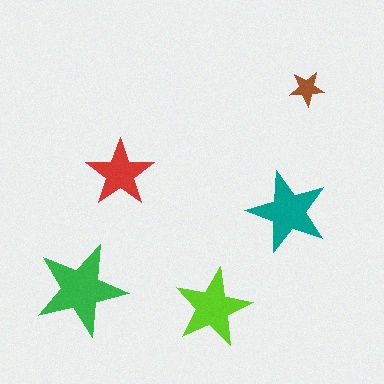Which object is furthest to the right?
The brown star is rightmost.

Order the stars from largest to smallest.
the green one, the teal one, the lime one, the red one, the brown one.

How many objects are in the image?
There are 5 objects in the image.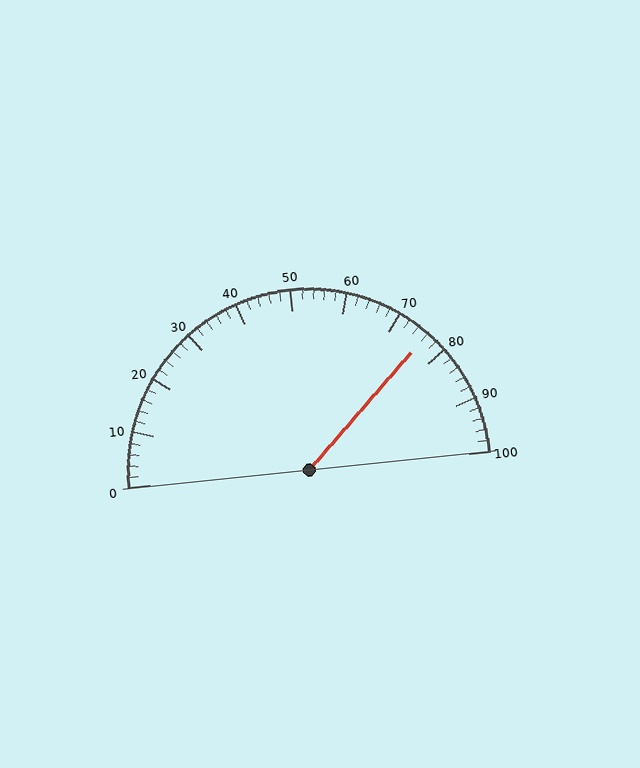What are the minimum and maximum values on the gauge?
The gauge ranges from 0 to 100.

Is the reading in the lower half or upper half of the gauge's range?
The reading is in the upper half of the range (0 to 100).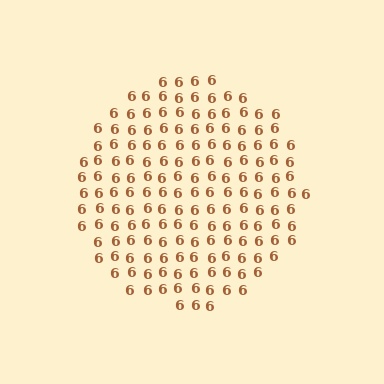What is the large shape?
The large shape is a circle.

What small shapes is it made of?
It is made of small digit 6's.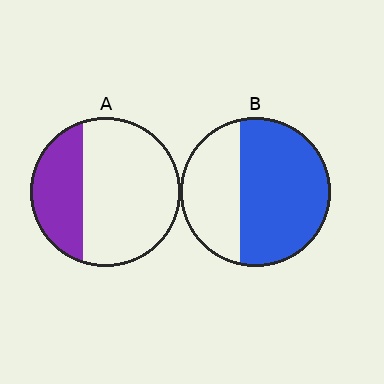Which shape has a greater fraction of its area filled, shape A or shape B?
Shape B.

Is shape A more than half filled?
No.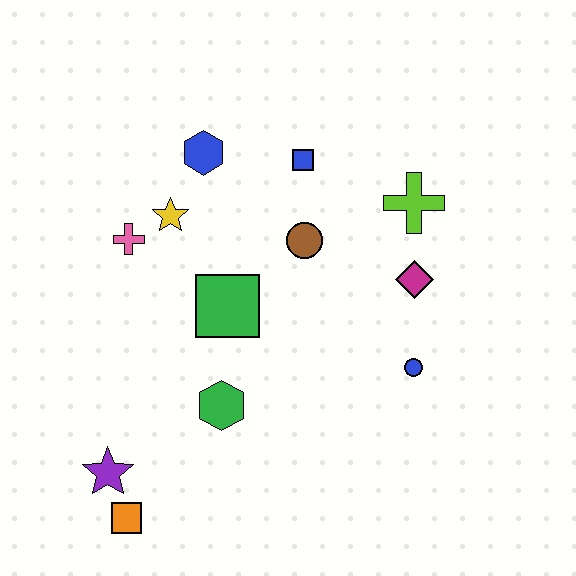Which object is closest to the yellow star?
The pink cross is closest to the yellow star.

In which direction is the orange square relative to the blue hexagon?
The orange square is below the blue hexagon.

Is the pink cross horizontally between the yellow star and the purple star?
Yes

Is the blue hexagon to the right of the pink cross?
Yes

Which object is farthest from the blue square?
The orange square is farthest from the blue square.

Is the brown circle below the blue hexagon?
Yes